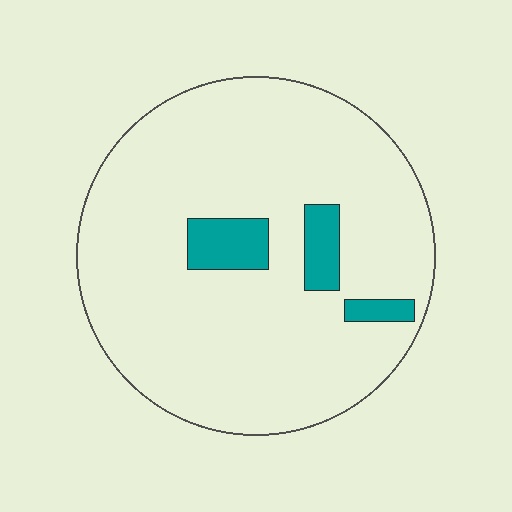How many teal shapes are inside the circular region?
3.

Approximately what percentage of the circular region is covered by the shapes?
Approximately 10%.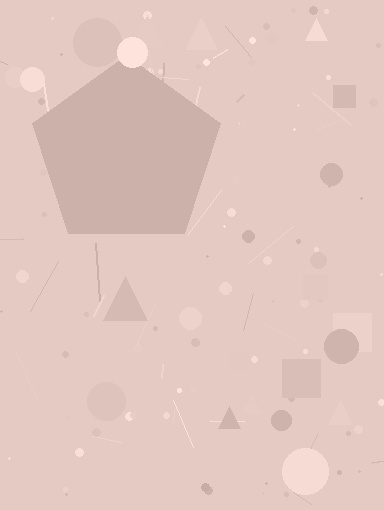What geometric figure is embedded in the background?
A pentagon is embedded in the background.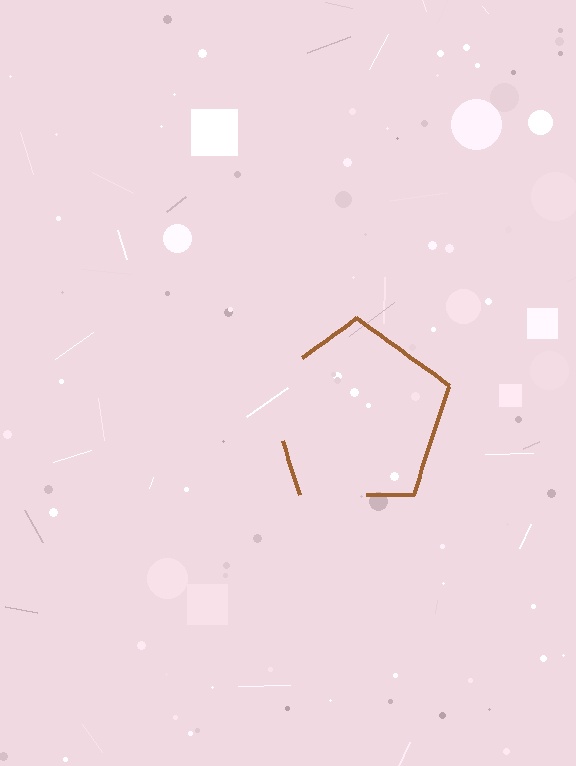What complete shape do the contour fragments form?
The contour fragments form a pentagon.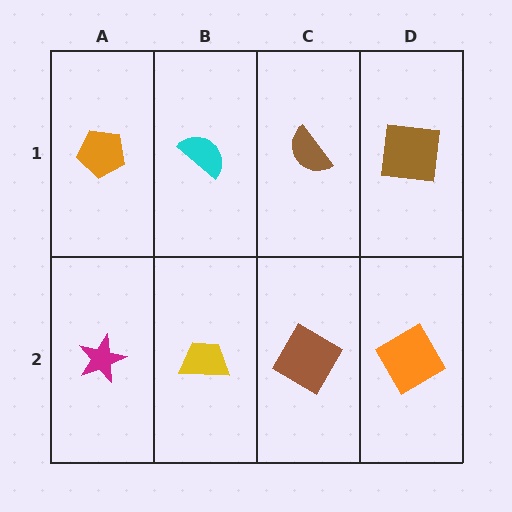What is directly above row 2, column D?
A brown square.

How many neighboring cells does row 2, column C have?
3.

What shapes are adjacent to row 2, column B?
A cyan semicircle (row 1, column B), a magenta star (row 2, column A), a brown diamond (row 2, column C).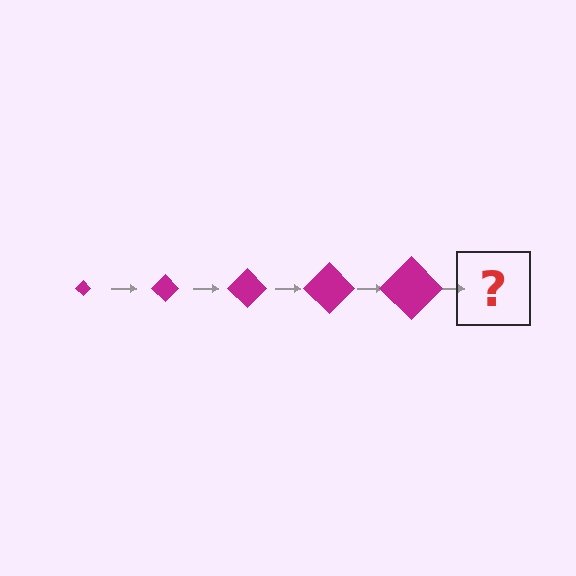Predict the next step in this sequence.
The next step is a magenta diamond, larger than the previous one.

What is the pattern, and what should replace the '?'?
The pattern is that the diamond gets progressively larger each step. The '?' should be a magenta diamond, larger than the previous one.